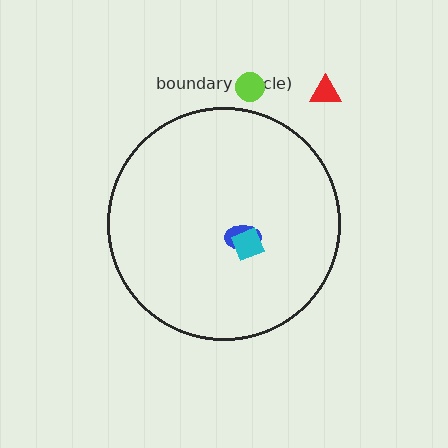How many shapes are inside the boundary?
2 inside, 2 outside.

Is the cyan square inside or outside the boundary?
Inside.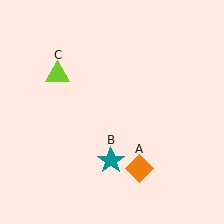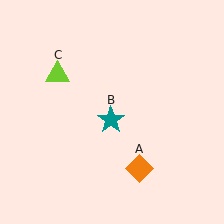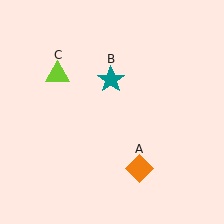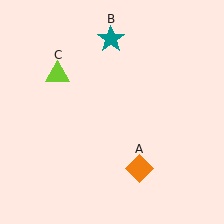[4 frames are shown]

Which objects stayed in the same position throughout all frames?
Orange diamond (object A) and lime triangle (object C) remained stationary.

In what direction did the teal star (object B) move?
The teal star (object B) moved up.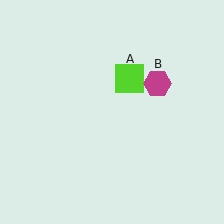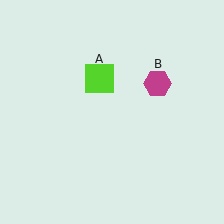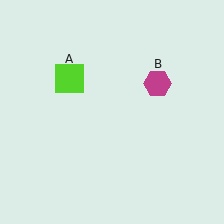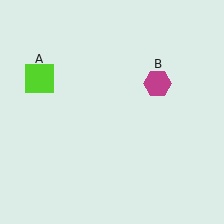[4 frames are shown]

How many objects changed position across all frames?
1 object changed position: lime square (object A).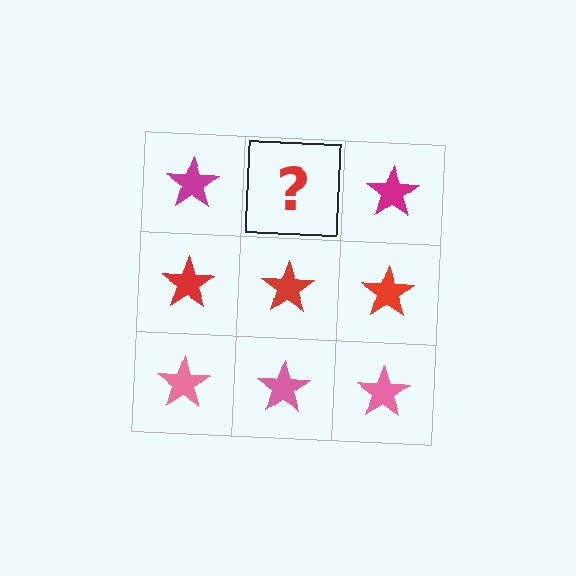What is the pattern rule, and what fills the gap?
The rule is that each row has a consistent color. The gap should be filled with a magenta star.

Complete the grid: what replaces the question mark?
The question mark should be replaced with a magenta star.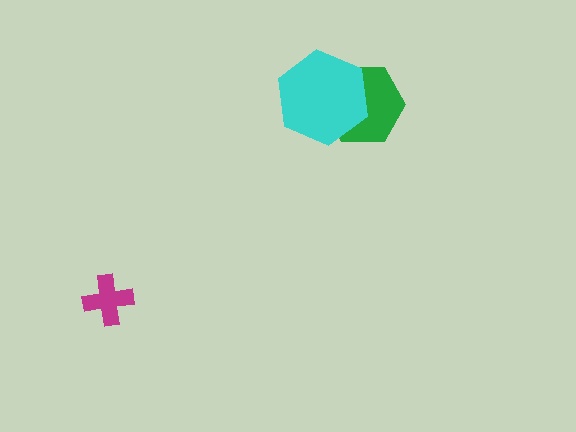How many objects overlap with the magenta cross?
0 objects overlap with the magenta cross.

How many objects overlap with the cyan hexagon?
1 object overlaps with the cyan hexagon.